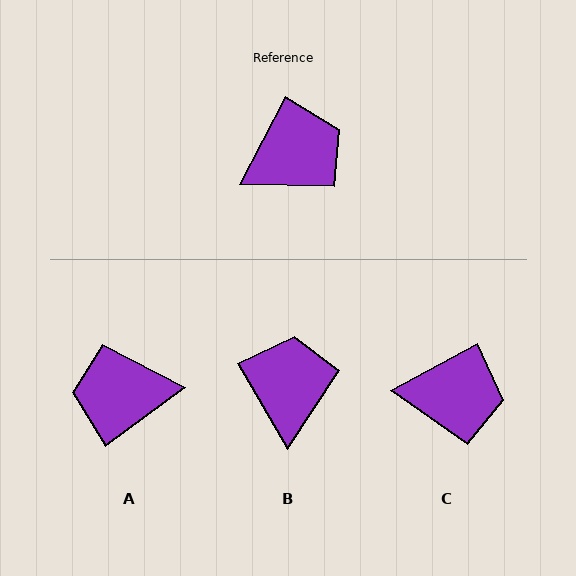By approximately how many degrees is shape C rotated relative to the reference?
Approximately 34 degrees clockwise.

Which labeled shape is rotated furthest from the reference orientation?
A, about 153 degrees away.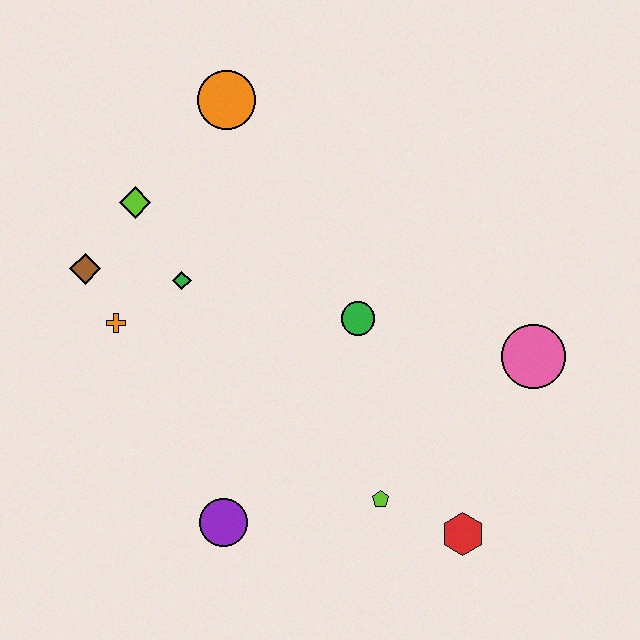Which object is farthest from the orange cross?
The pink circle is farthest from the orange cross.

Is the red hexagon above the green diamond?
No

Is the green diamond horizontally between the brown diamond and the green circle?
Yes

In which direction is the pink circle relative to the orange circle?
The pink circle is to the right of the orange circle.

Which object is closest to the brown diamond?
The orange cross is closest to the brown diamond.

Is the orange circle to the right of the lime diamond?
Yes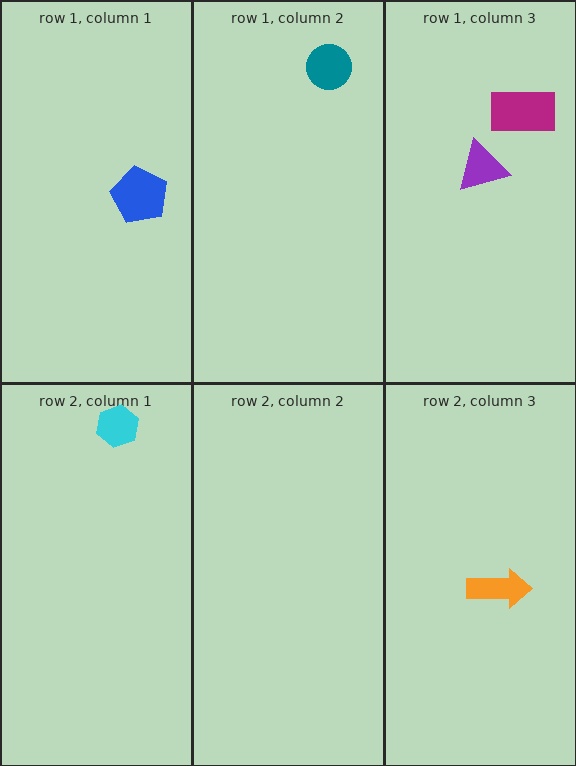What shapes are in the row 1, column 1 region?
The blue pentagon.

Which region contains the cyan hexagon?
The row 2, column 1 region.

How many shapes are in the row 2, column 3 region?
1.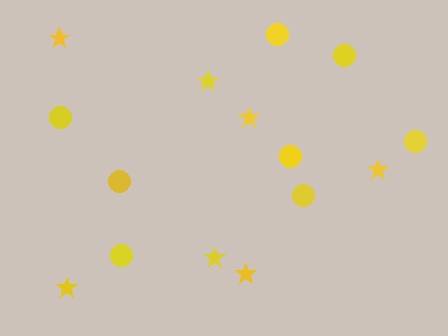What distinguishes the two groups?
There are 2 groups: one group of stars (7) and one group of circles (8).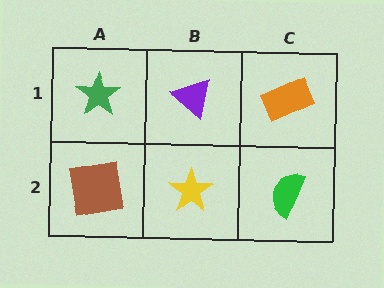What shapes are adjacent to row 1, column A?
A brown square (row 2, column A), a purple triangle (row 1, column B).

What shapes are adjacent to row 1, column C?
A green semicircle (row 2, column C), a purple triangle (row 1, column B).